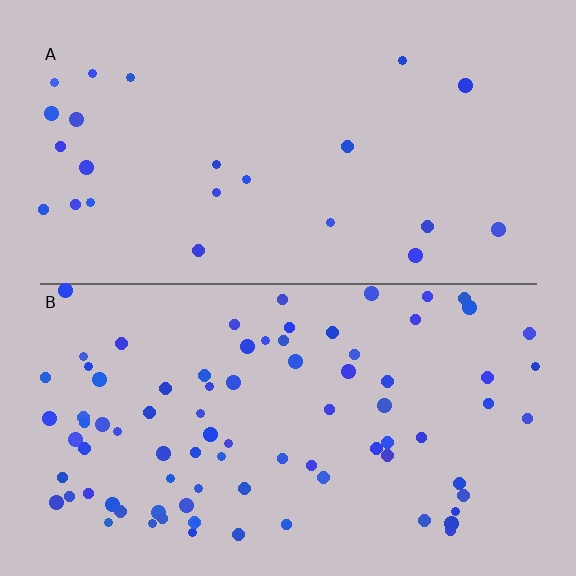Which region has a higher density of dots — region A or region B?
B (the bottom).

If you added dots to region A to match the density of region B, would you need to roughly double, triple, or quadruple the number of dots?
Approximately quadruple.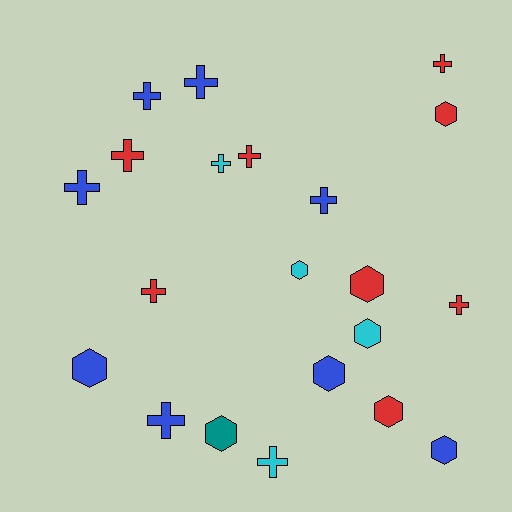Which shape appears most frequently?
Cross, with 12 objects.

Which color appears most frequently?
Red, with 8 objects.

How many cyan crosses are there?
There are 2 cyan crosses.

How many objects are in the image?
There are 21 objects.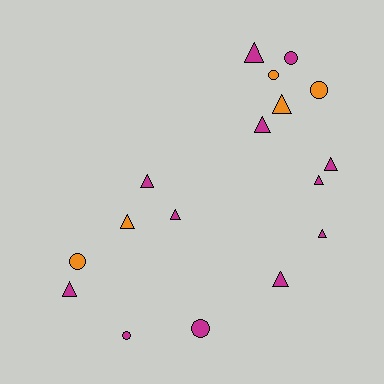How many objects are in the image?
There are 17 objects.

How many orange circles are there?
There are 3 orange circles.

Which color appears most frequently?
Magenta, with 12 objects.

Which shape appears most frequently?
Triangle, with 11 objects.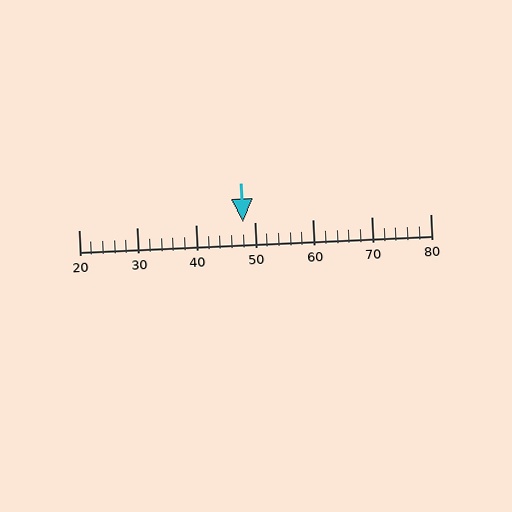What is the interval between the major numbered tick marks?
The major tick marks are spaced 10 units apart.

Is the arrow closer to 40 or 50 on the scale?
The arrow is closer to 50.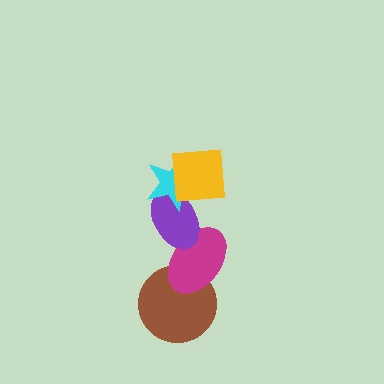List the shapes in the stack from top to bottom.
From top to bottom: the yellow square, the cyan star, the purple ellipse, the magenta ellipse, the brown circle.